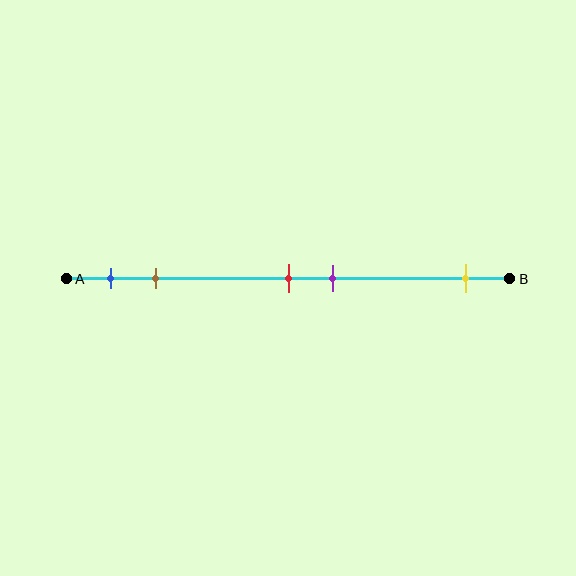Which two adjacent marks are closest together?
The red and purple marks are the closest adjacent pair.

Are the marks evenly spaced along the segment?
No, the marks are not evenly spaced.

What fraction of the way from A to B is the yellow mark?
The yellow mark is approximately 90% (0.9) of the way from A to B.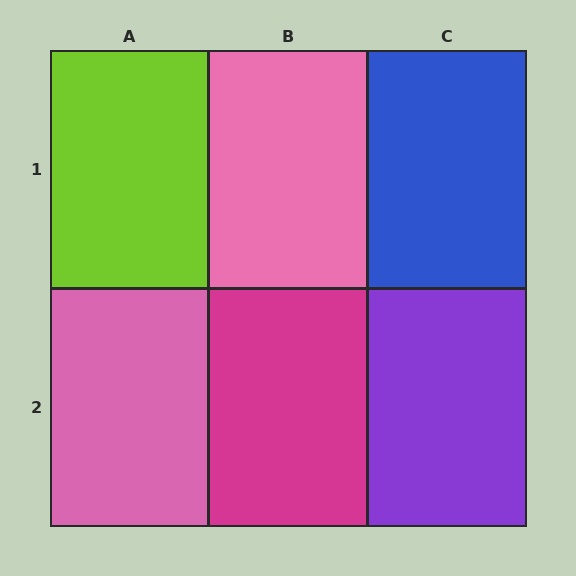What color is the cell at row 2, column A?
Pink.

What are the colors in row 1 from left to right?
Lime, pink, blue.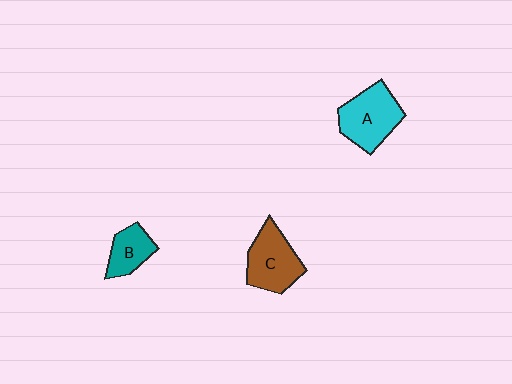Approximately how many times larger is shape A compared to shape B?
Approximately 1.7 times.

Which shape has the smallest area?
Shape B (teal).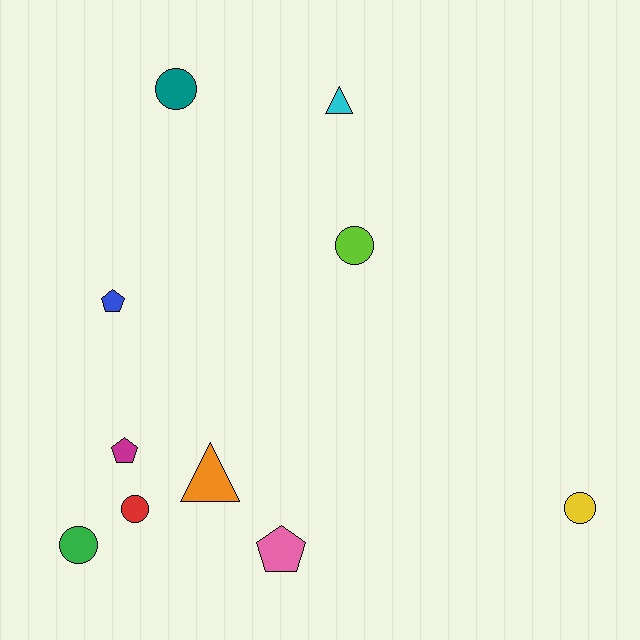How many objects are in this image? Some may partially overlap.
There are 10 objects.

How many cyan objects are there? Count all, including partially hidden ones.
There is 1 cyan object.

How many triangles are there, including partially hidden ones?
There are 2 triangles.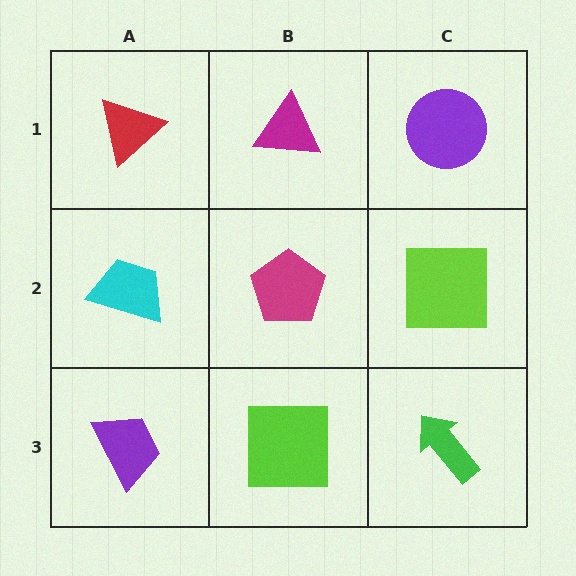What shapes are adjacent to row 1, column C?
A lime square (row 2, column C), a magenta triangle (row 1, column B).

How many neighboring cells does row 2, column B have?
4.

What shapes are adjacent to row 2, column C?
A purple circle (row 1, column C), a green arrow (row 3, column C), a magenta pentagon (row 2, column B).